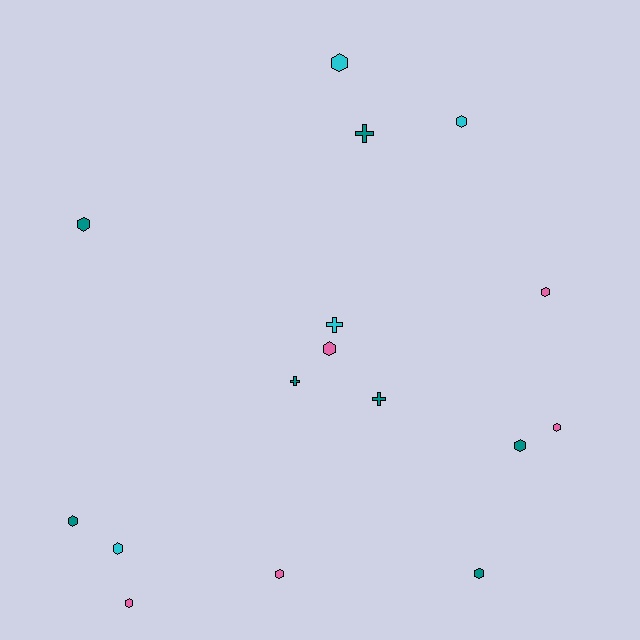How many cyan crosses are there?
There is 1 cyan cross.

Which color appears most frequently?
Teal, with 7 objects.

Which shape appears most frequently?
Hexagon, with 12 objects.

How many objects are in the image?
There are 16 objects.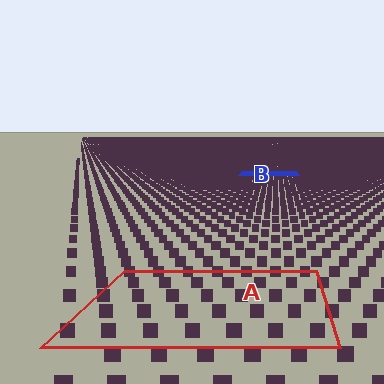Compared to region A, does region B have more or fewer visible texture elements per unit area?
Region B has more texture elements per unit area — they are packed more densely because it is farther away.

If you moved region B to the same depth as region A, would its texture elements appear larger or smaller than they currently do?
They would appear larger. At a closer depth, the same texture elements are projected at a bigger on-screen size.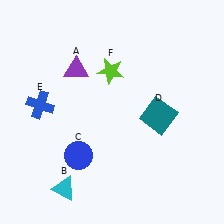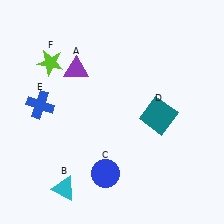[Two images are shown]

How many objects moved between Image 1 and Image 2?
2 objects moved between the two images.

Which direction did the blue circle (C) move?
The blue circle (C) moved right.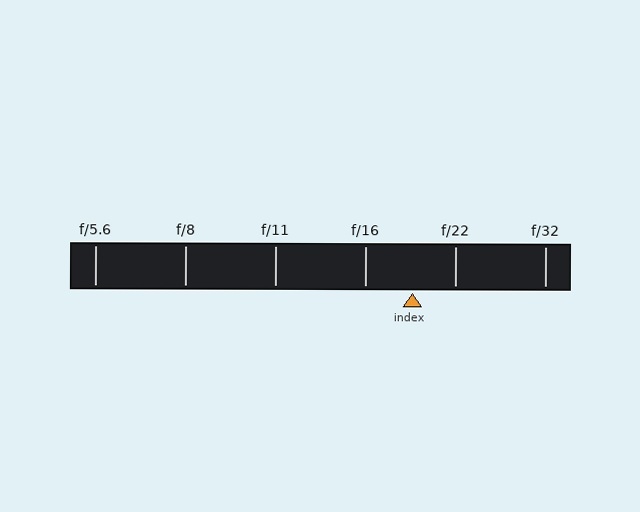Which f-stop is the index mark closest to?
The index mark is closest to f/22.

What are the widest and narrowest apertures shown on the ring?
The widest aperture shown is f/5.6 and the narrowest is f/32.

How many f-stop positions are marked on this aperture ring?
There are 6 f-stop positions marked.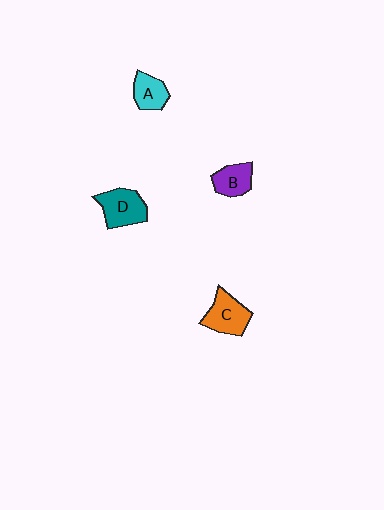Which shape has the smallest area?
Shape A (cyan).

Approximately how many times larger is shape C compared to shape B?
Approximately 1.3 times.